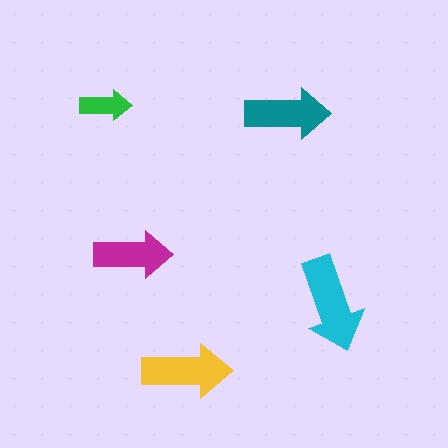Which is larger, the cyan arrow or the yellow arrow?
The cyan one.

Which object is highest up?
The green arrow is topmost.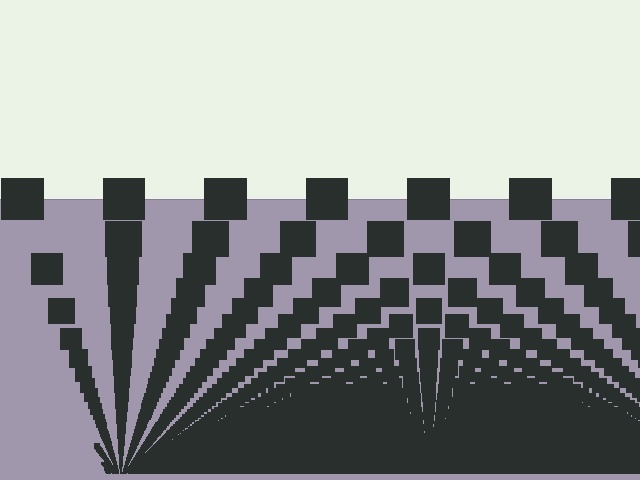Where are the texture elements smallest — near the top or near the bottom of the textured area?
Near the bottom.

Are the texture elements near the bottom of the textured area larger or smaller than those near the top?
Smaller. The gradient is inverted — elements near the bottom are smaller and denser.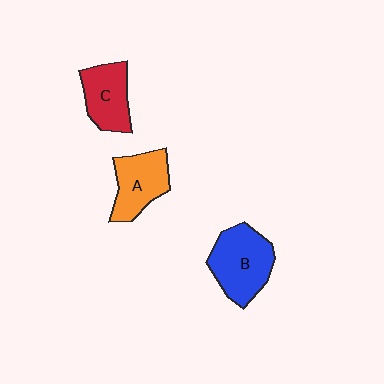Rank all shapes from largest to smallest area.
From largest to smallest: B (blue), A (orange), C (red).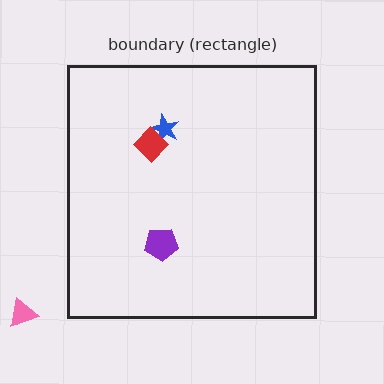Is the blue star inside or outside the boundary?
Inside.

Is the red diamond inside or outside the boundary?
Inside.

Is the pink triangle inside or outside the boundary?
Outside.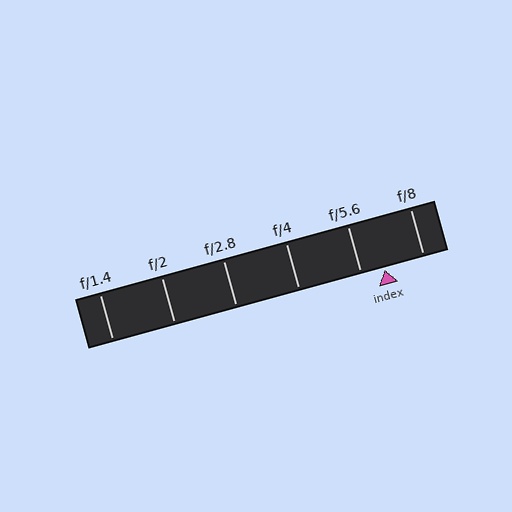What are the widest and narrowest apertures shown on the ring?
The widest aperture shown is f/1.4 and the narrowest is f/8.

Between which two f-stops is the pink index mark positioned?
The index mark is between f/5.6 and f/8.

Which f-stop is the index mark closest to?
The index mark is closest to f/5.6.